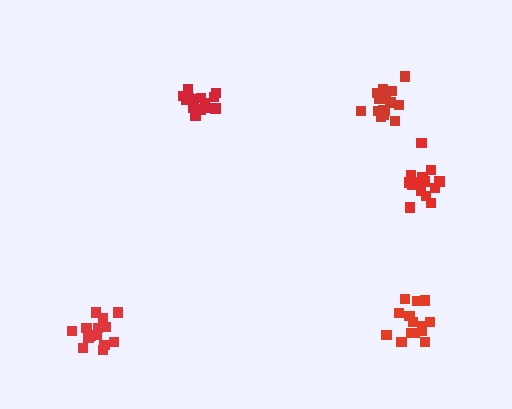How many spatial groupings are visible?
There are 5 spatial groupings.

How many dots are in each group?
Group 1: 16 dots, Group 2: 14 dots, Group 3: 18 dots, Group 4: 14 dots, Group 5: 17 dots (79 total).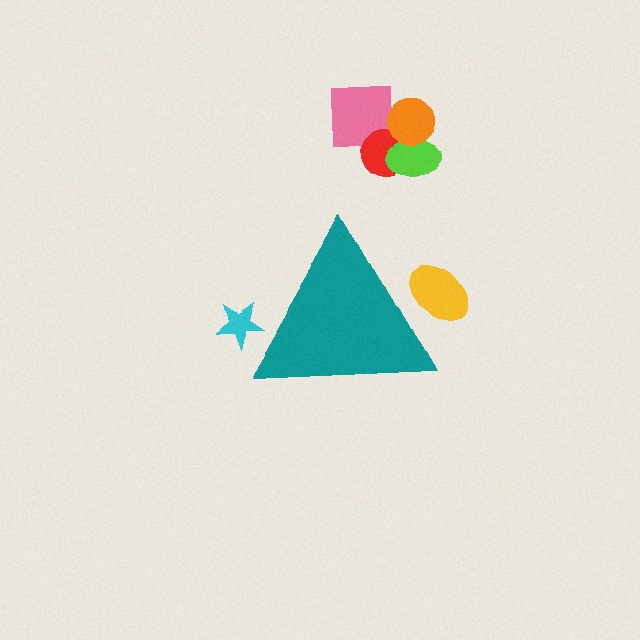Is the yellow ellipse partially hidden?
Yes, the yellow ellipse is partially hidden behind the teal triangle.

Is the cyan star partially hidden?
Yes, the cyan star is partially hidden behind the teal triangle.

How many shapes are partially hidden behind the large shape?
2 shapes are partially hidden.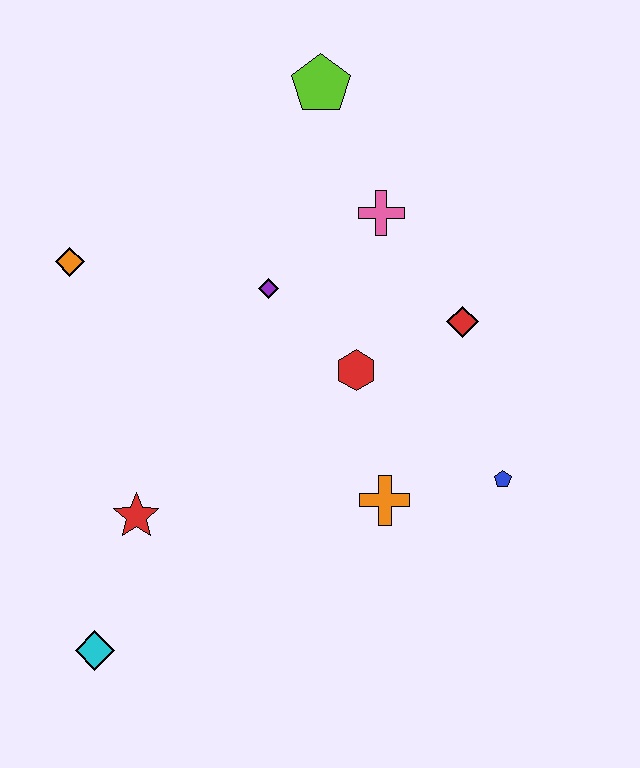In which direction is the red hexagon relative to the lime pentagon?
The red hexagon is below the lime pentagon.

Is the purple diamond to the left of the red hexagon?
Yes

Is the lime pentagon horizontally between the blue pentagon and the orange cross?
No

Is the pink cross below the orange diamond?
No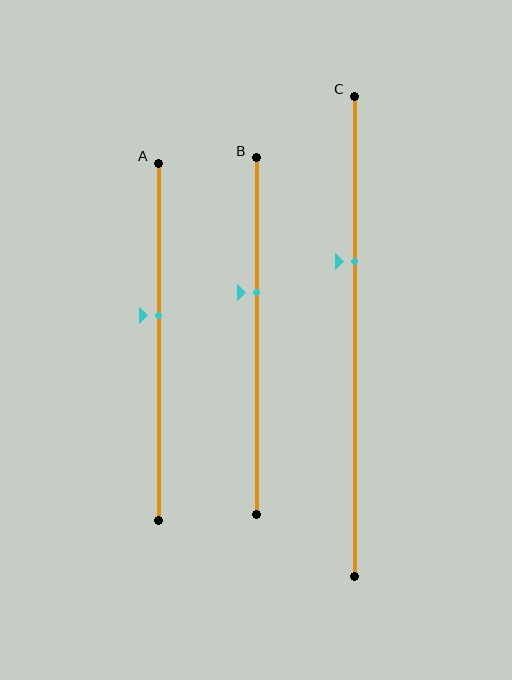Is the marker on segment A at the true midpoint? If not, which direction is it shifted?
No, the marker on segment A is shifted upward by about 8% of the segment length.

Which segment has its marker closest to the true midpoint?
Segment A has its marker closest to the true midpoint.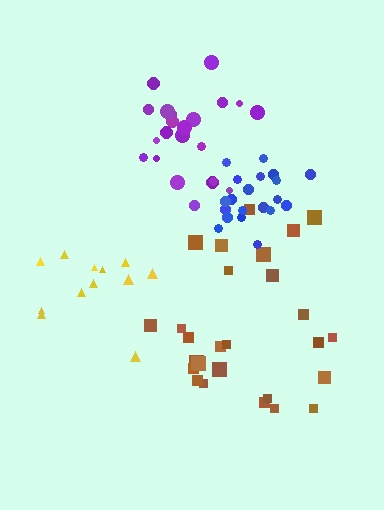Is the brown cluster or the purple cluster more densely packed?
Purple.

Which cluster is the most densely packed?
Blue.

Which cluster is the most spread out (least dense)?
Brown.